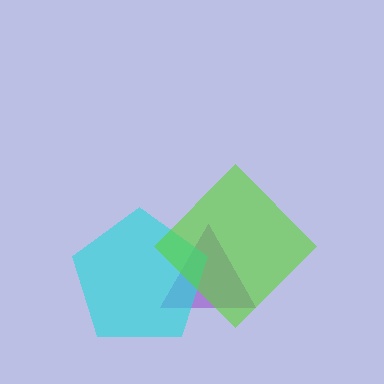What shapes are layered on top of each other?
The layered shapes are: a purple triangle, a cyan pentagon, a lime diamond.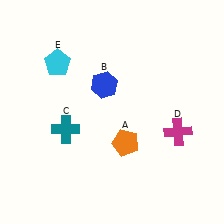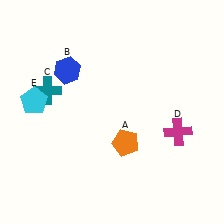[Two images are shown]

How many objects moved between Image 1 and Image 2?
3 objects moved between the two images.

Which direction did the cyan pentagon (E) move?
The cyan pentagon (E) moved down.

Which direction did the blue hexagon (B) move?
The blue hexagon (B) moved left.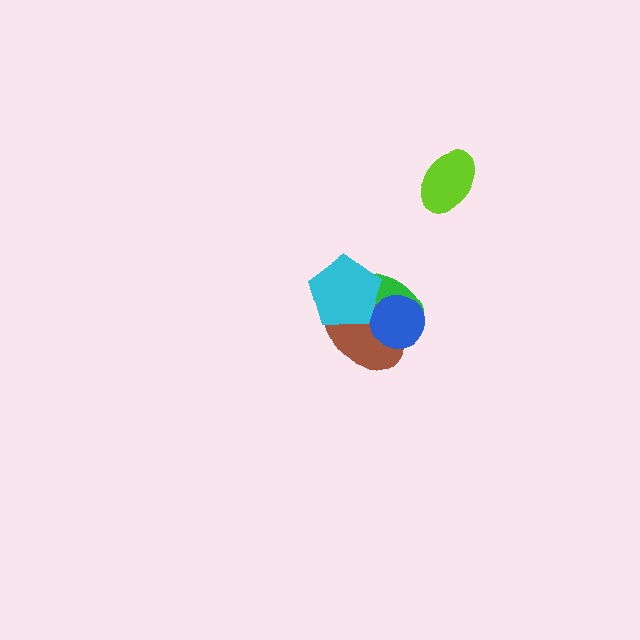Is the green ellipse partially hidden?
Yes, it is partially covered by another shape.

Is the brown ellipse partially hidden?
Yes, it is partially covered by another shape.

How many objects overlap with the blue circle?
2 objects overlap with the blue circle.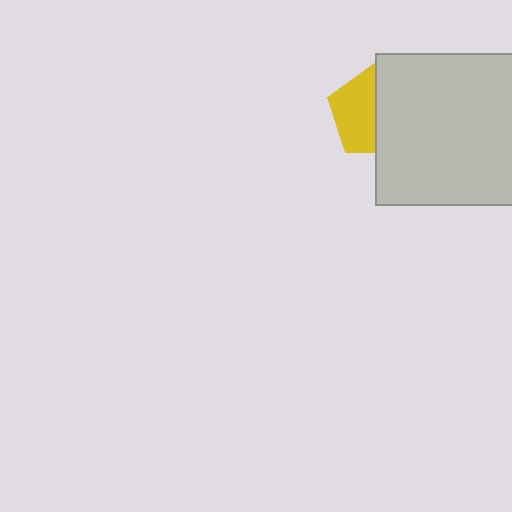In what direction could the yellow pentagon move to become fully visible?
The yellow pentagon could move left. That would shift it out from behind the light gray square entirely.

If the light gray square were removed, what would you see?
You would see the complete yellow pentagon.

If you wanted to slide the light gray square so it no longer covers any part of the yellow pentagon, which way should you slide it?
Slide it right — that is the most direct way to separate the two shapes.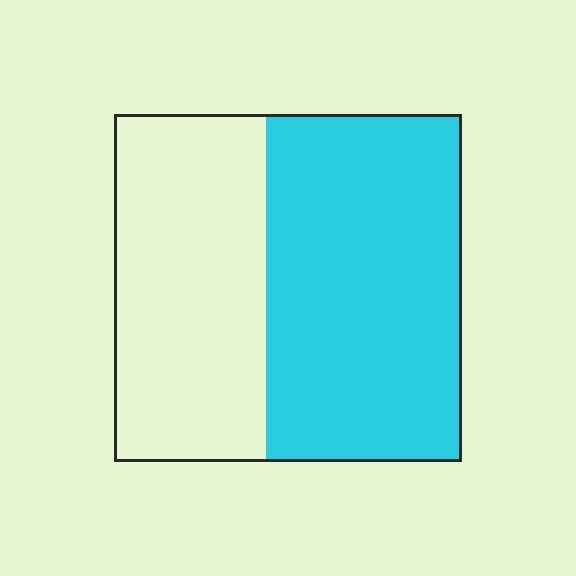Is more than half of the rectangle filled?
Yes.